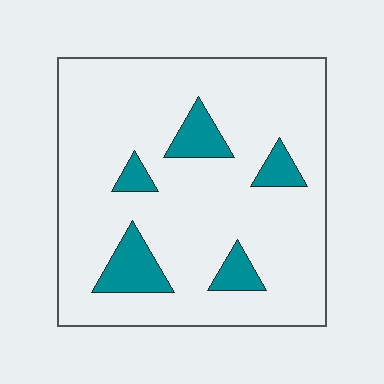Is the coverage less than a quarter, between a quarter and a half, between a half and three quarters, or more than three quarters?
Less than a quarter.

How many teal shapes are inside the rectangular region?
5.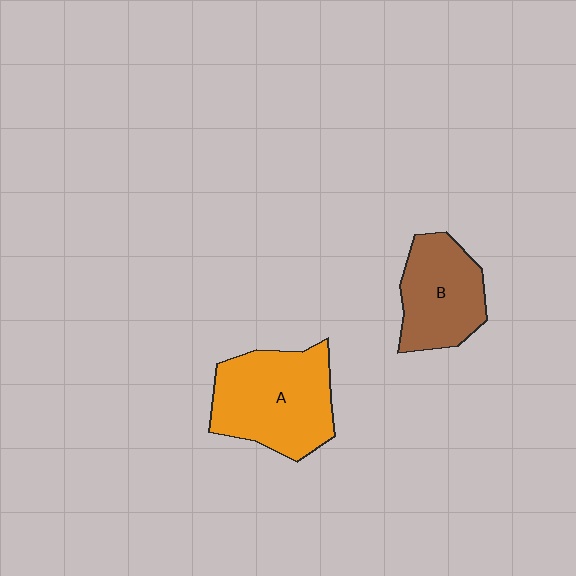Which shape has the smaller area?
Shape B (brown).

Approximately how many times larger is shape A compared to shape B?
Approximately 1.3 times.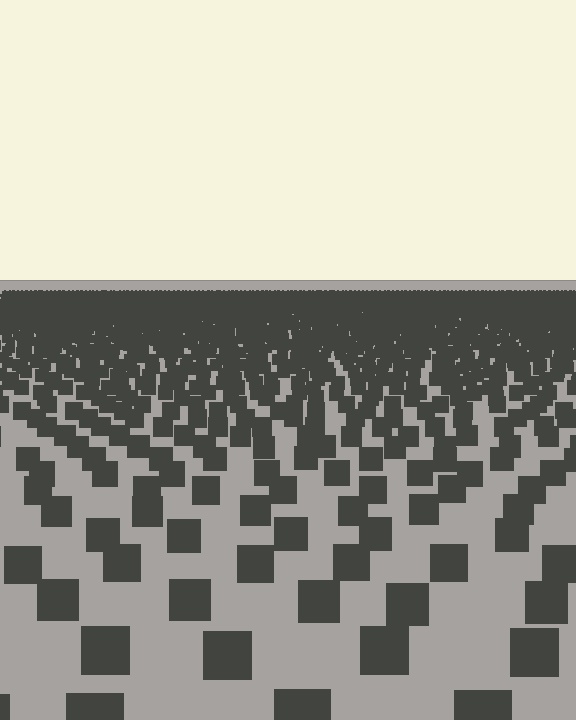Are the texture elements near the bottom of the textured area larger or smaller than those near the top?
Larger. Near the bottom, elements are closer to the viewer and appear at a bigger on-screen size.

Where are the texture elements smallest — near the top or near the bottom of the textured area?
Near the top.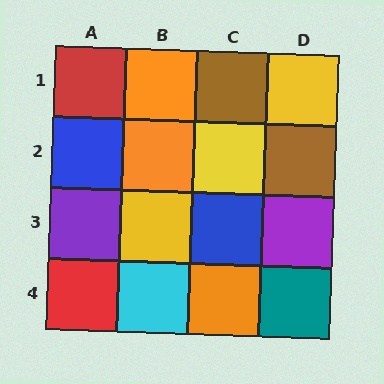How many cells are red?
2 cells are red.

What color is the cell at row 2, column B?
Orange.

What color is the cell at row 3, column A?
Purple.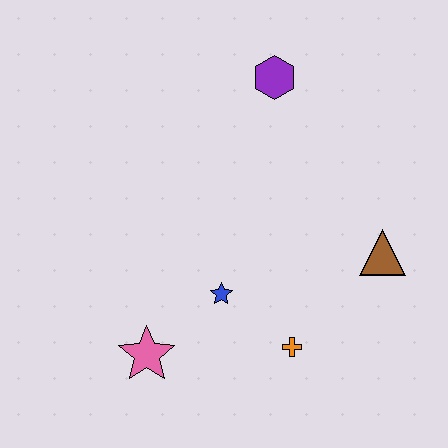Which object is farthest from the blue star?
The purple hexagon is farthest from the blue star.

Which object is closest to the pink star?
The blue star is closest to the pink star.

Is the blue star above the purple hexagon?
No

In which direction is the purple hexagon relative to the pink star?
The purple hexagon is above the pink star.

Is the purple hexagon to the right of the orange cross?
No